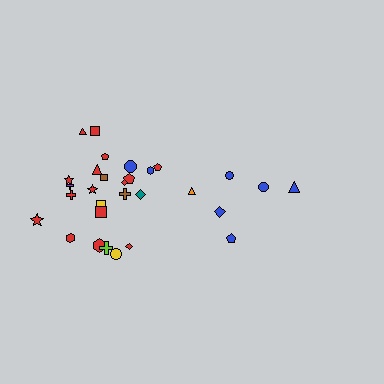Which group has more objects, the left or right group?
The left group.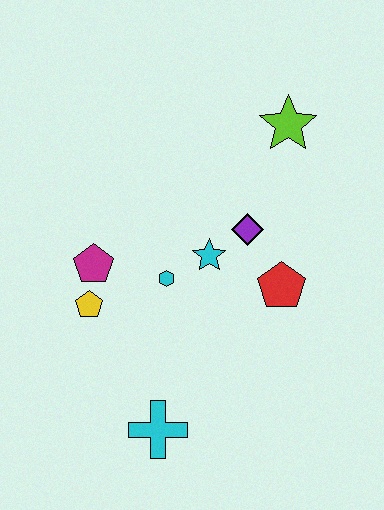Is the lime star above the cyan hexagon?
Yes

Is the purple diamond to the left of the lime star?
Yes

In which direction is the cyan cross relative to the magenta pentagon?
The cyan cross is below the magenta pentagon.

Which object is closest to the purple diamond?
The cyan star is closest to the purple diamond.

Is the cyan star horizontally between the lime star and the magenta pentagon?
Yes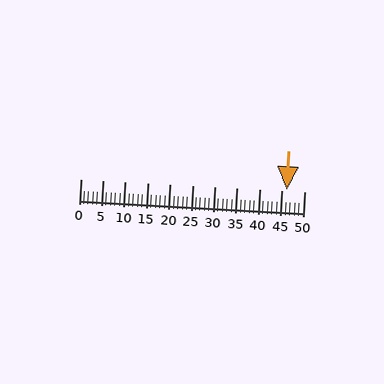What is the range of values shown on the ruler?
The ruler shows values from 0 to 50.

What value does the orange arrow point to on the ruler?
The orange arrow points to approximately 46.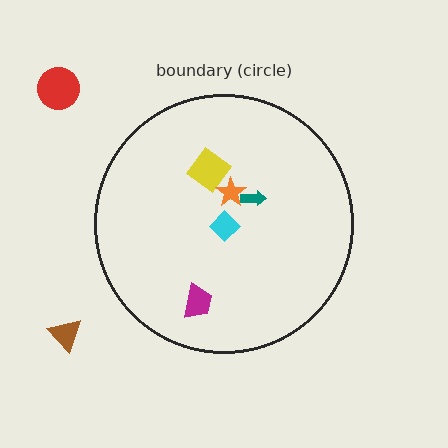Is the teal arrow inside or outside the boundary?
Inside.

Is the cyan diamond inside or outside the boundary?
Inside.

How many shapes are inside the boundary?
5 inside, 2 outside.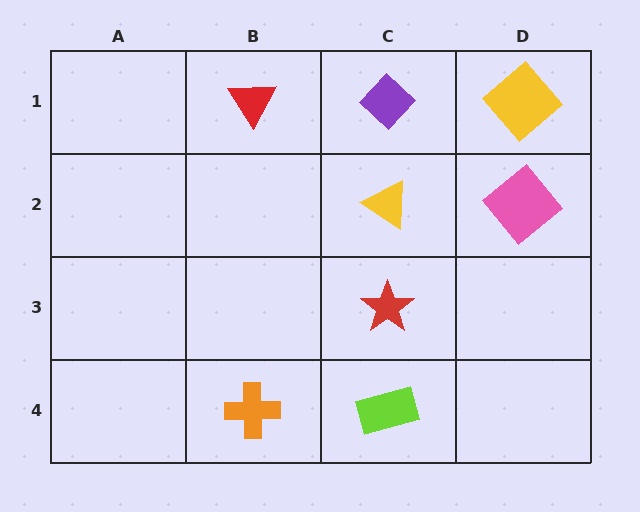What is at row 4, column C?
A lime rectangle.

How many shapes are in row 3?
1 shape.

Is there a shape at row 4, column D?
No, that cell is empty.